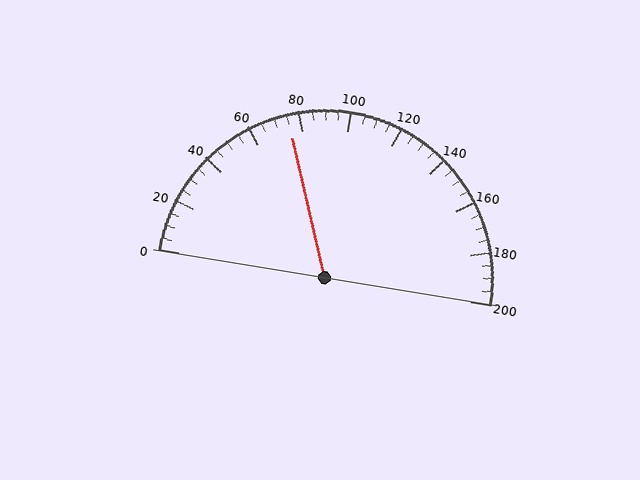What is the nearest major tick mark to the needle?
The nearest major tick mark is 80.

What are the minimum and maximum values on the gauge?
The gauge ranges from 0 to 200.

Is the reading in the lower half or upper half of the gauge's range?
The reading is in the lower half of the range (0 to 200).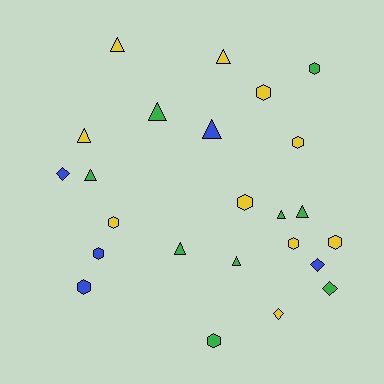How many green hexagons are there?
There are 2 green hexagons.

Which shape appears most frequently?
Hexagon, with 10 objects.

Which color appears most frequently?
Yellow, with 10 objects.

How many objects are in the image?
There are 24 objects.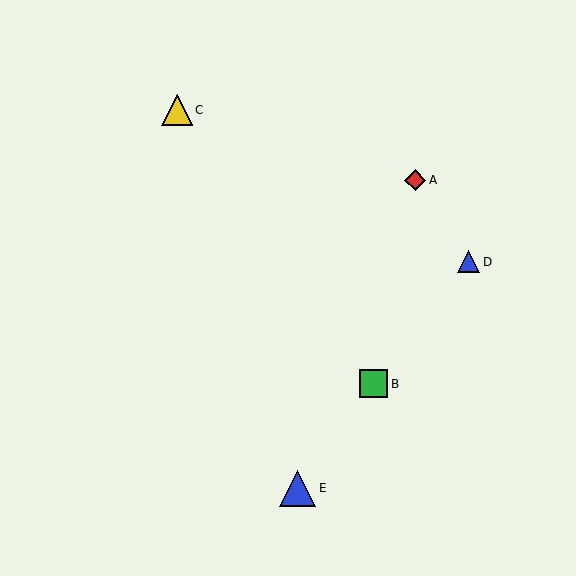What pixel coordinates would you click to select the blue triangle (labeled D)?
Click at (469, 262) to select the blue triangle D.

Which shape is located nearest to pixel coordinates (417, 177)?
The red diamond (labeled A) at (415, 180) is nearest to that location.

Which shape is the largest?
The blue triangle (labeled E) is the largest.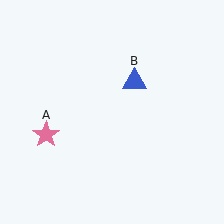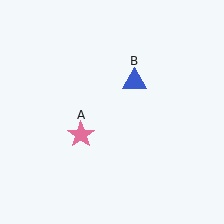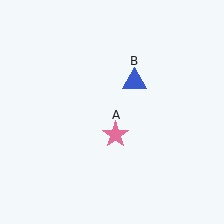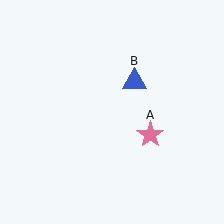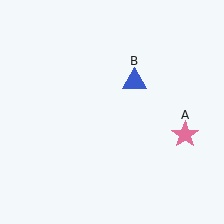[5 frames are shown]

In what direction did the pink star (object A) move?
The pink star (object A) moved right.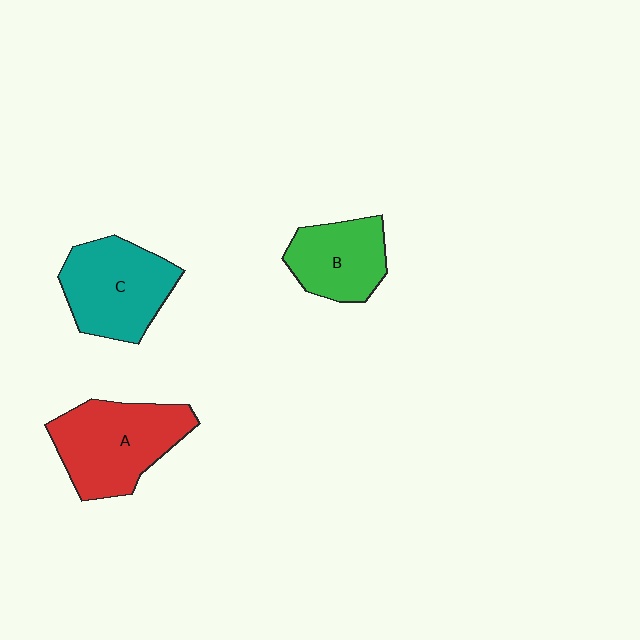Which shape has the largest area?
Shape A (red).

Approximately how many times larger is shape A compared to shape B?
Approximately 1.4 times.